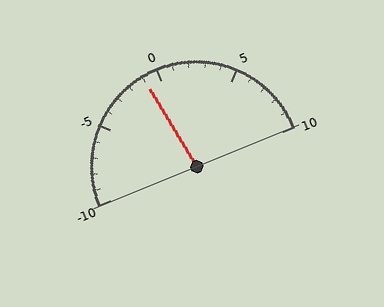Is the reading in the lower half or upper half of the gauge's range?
The reading is in the lower half of the range (-10 to 10).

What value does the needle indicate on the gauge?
The needle indicates approximately -1.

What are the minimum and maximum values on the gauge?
The gauge ranges from -10 to 10.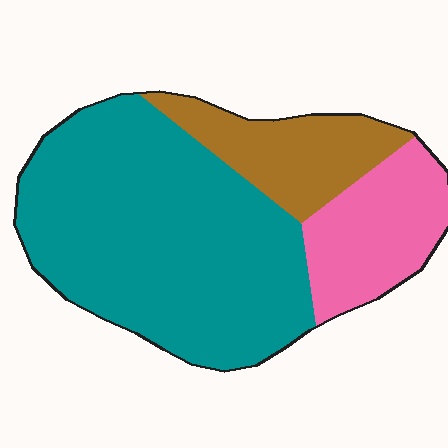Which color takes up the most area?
Teal, at roughly 65%.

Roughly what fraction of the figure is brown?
Brown takes up about one sixth (1/6) of the figure.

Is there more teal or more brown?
Teal.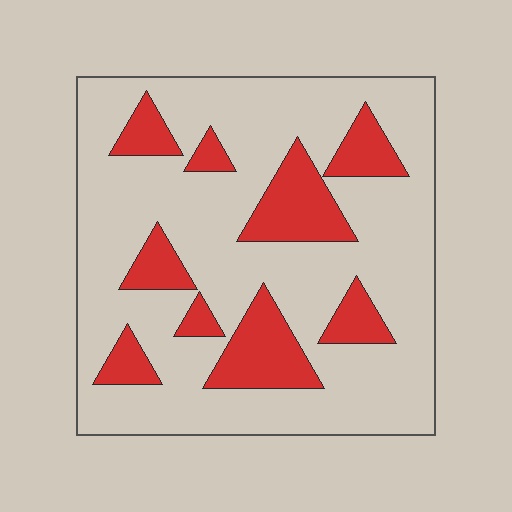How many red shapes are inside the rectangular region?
9.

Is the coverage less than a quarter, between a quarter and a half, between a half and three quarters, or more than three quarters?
Less than a quarter.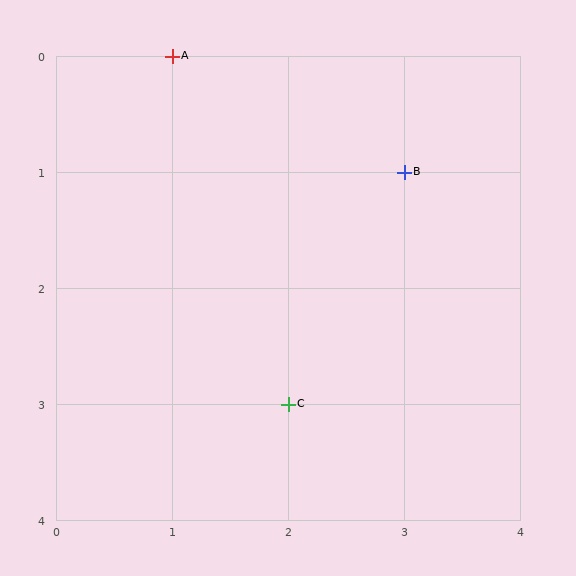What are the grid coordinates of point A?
Point A is at grid coordinates (1, 0).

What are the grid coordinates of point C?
Point C is at grid coordinates (2, 3).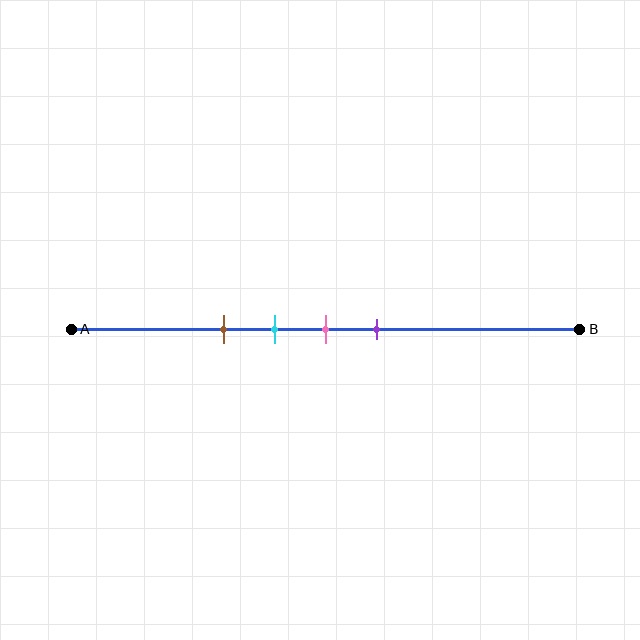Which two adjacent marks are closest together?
The cyan and pink marks are the closest adjacent pair.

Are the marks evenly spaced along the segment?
Yes, the marks are approximately evenly spaced.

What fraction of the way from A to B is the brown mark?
The brown mark is approximately 30% (0.3) of the way from A to B.